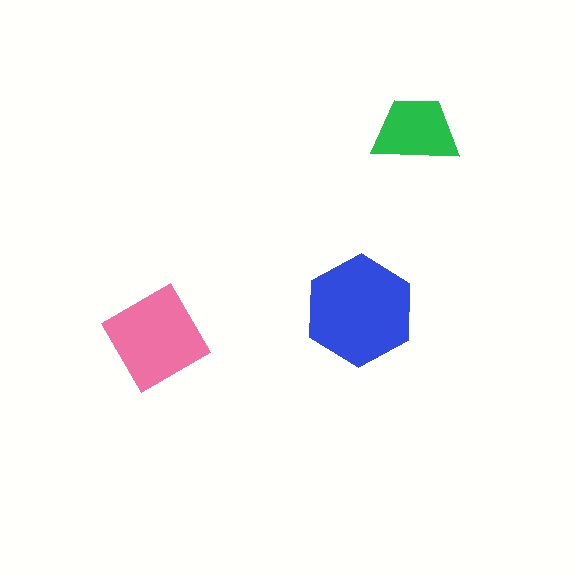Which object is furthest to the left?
The pink diamond is leftmost.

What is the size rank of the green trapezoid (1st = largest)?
3rd.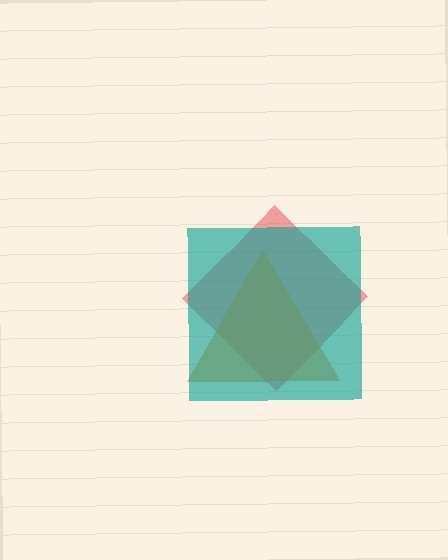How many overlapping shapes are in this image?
There are 3 overlapping shapes in the image.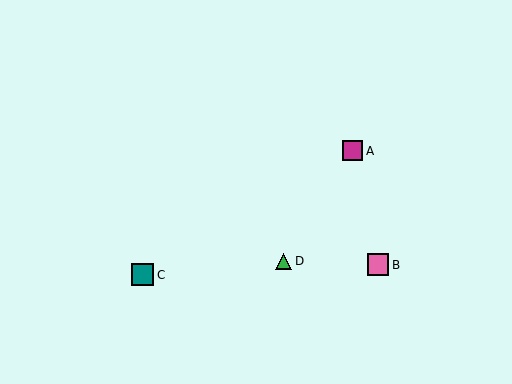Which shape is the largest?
The teal square (labeled C) is the largest.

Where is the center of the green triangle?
The center of the green triangle is at (284, 261).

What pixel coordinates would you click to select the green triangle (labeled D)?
Click at (284, 261) to select the green triangle D.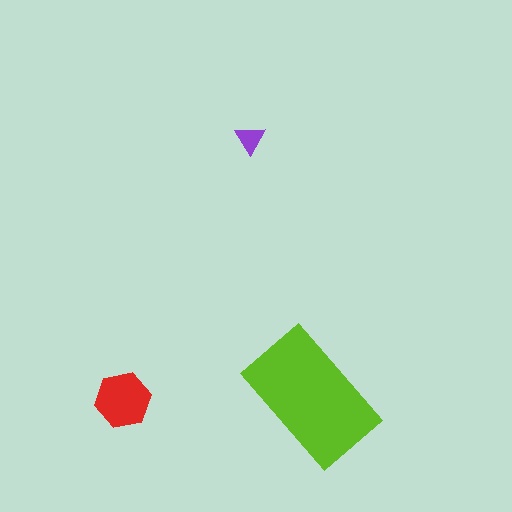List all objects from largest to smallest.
The lime rectangle, the red hexagon, the purple triangle.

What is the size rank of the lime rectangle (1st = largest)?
1st.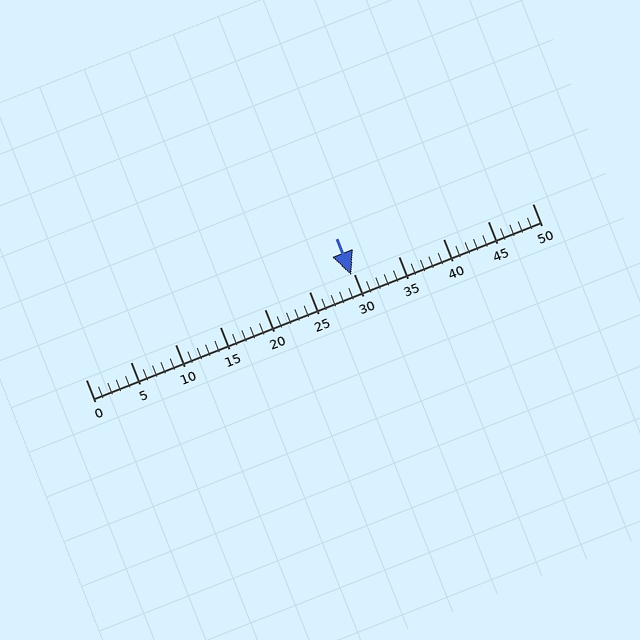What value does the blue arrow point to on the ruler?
The blue arrow points to approximately 30.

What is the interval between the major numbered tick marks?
The major tick marks are spaced 5 units apart.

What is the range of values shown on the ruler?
The ruler shows values from 0 to 50.